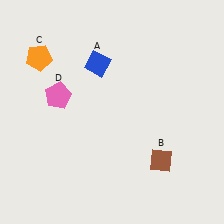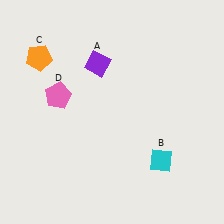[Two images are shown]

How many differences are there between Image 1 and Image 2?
There are 2 differences between the two images.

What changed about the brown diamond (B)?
In Image 1, B is brown. In Image 2, it changed to cyan.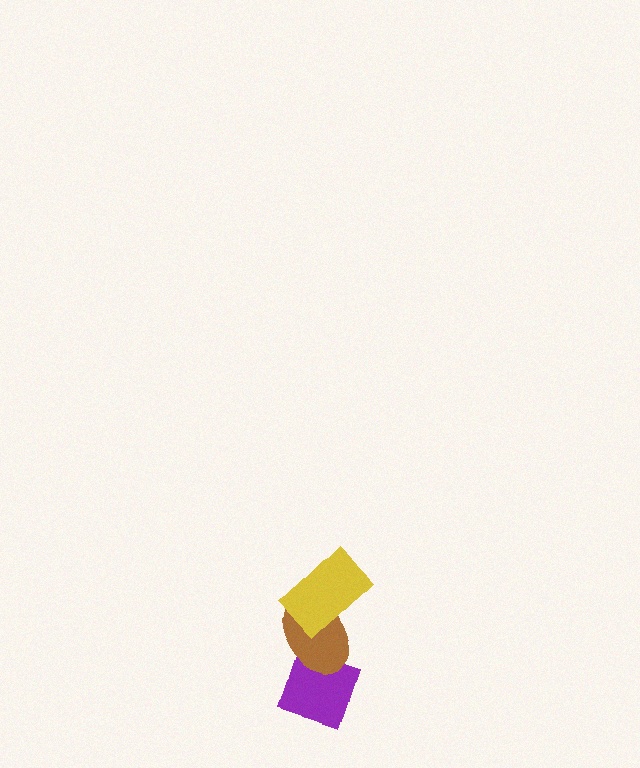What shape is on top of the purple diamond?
The brown ellipse is on top of the purple diamond.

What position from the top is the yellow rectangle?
The yellow rectangle is 1st from the top.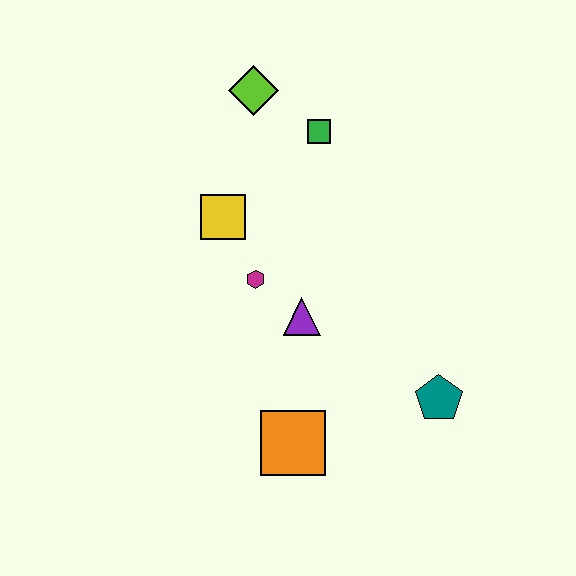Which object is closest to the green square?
The lime diamond is closest to the green square.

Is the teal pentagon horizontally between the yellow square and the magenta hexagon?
No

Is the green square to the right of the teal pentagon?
No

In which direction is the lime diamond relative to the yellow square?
The lime diamond is above the yellow square.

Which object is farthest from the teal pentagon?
The lime diamond is farthest from the teal pentagon.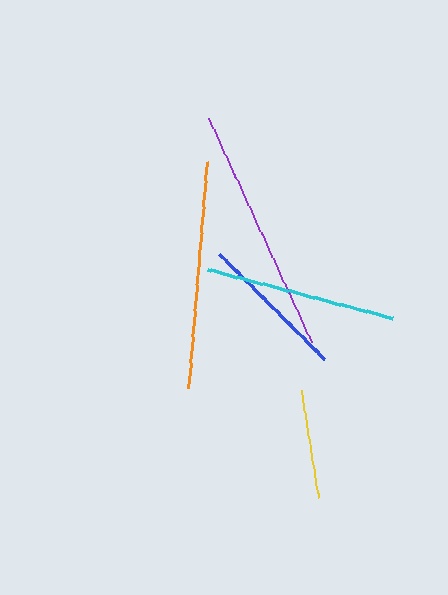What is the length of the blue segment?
The blue segment is approximately 149 pixels long.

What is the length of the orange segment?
The orange segment is approximately 227 pixels long.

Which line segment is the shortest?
The yellow line is the shortest at approximately 109 pixels.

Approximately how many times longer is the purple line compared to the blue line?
The purple line is approximately 1.6 times the length of the blue line.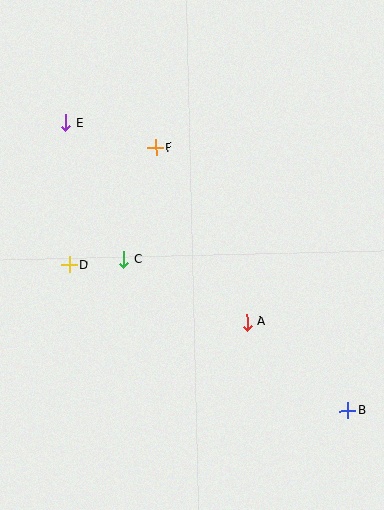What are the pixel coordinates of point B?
Point B is at (348, 410).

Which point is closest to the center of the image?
Point C at (124, 259) is closest to the center.